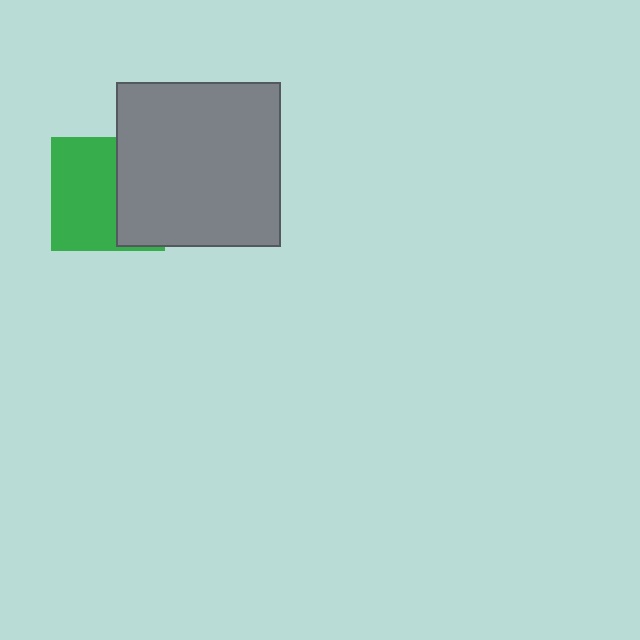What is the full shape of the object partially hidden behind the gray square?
The partially hidden object is a green square.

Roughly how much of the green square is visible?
About half of it is visible (roughly 58%).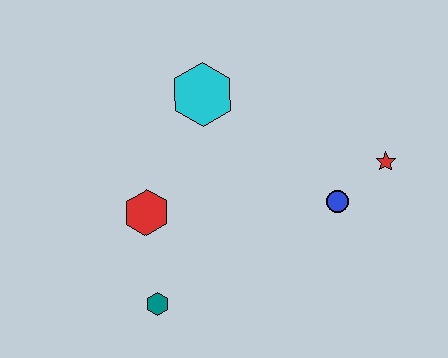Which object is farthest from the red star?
The teal hexagon is farthest from the red star.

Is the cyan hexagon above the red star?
Yes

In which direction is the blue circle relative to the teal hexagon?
The blue circle is to the right of the teal hexagon.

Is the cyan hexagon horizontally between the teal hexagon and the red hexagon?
No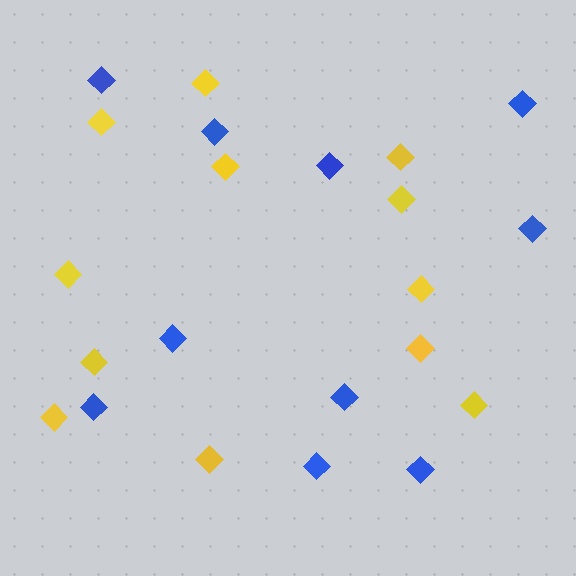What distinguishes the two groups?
There are 2 groups: one group of blue diamonds (10) and one group of yellow diamonds (12).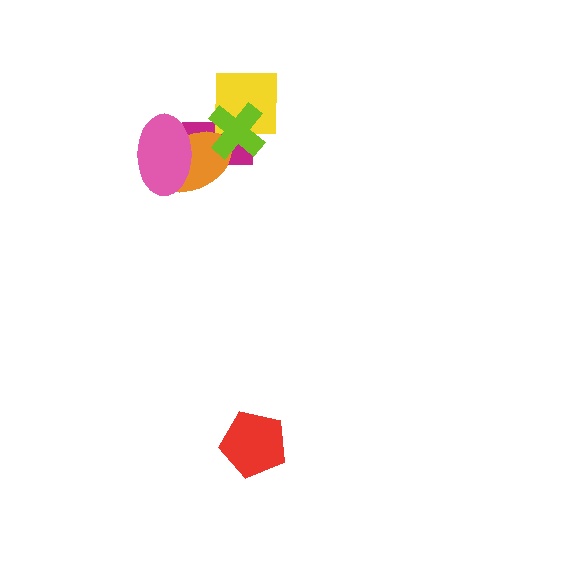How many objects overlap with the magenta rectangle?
4 objects overlap with the magenta rectangle.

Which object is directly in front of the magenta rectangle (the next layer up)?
The yellow square is directly in front of the magenta rectangle.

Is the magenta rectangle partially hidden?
Yes, it is partially covered by another shape.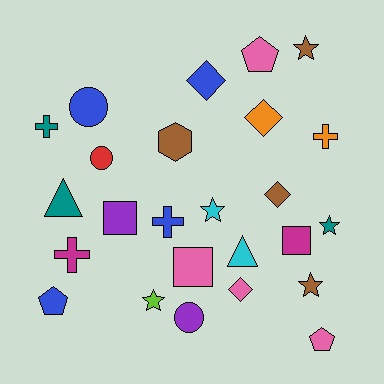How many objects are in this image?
There are 25 objects.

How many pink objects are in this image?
There are 4 pink objects.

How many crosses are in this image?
There are 4 crosses.